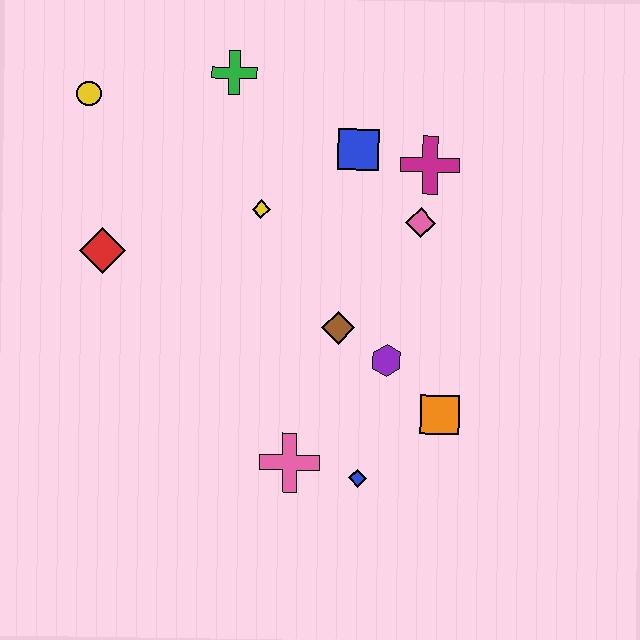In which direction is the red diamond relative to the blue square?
The red diamond is to the left of the blue square.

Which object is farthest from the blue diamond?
The yellow circle is farthest from the blue diamond.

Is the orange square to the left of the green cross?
No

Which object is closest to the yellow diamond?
The blue square is closest to the yellow diamond.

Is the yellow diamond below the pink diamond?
No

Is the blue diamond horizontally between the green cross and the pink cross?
No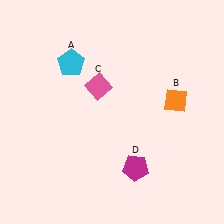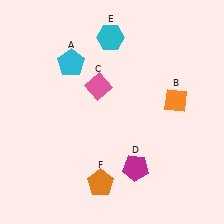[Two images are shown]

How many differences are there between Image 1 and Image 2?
There are 2 differences between the two images.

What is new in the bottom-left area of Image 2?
An orange pentagon (F) was added in the bottom-left area of Image 2.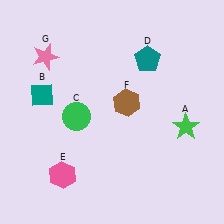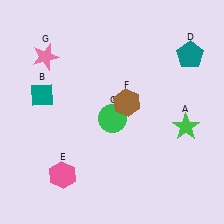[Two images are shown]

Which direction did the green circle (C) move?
The green circle (C) moved right.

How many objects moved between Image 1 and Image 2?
2 objects moved between the two images.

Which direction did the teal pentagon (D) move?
The teal pentagon (D) moved right.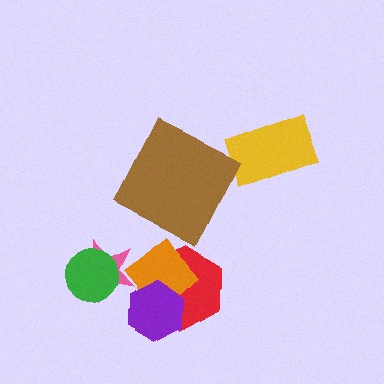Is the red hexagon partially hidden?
Yes, it is partially covered by another shape.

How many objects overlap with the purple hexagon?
2 objects overlap with the purple hexagon.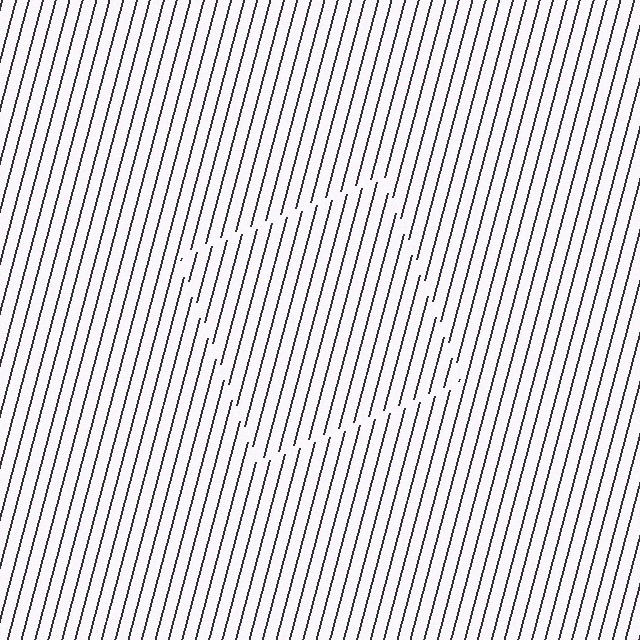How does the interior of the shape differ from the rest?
The interior of the shape contains the same grating, shifted by half a period — the contour is defined by the phase discontinuity where line-ends from the inner and outer gratings abut.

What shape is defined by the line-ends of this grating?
An illusory square. The interior of the shape contains the same grating, shifted by half a period — the contour is defined by the phase discontinuity where line-ends from the inner and outer gratings abut.